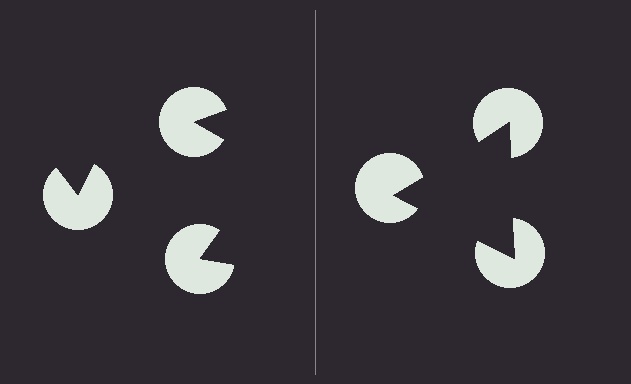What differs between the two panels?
The pac-man discs are positioned identically on both sides; only the wedge orientations differ. On the right they align to a triangle; on the left they are misaligned.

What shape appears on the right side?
An illusory triangle.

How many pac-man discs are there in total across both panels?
6 — 3 on each side.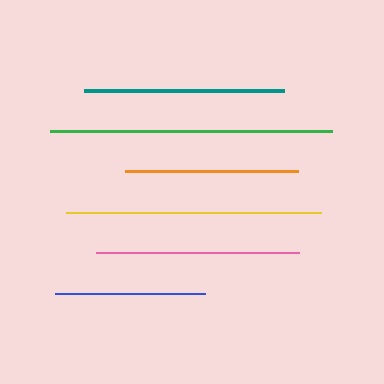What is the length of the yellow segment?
The yellow segment is approximately 255 pixels long.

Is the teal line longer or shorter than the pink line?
The pink line is longer than the teal line.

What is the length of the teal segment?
The teal segment is approximately 200 pixels long.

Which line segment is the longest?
The green line is the longest at approximately 282 pixels.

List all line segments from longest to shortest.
From longest to shortest: green, yellow, pink, teal, orange, blue.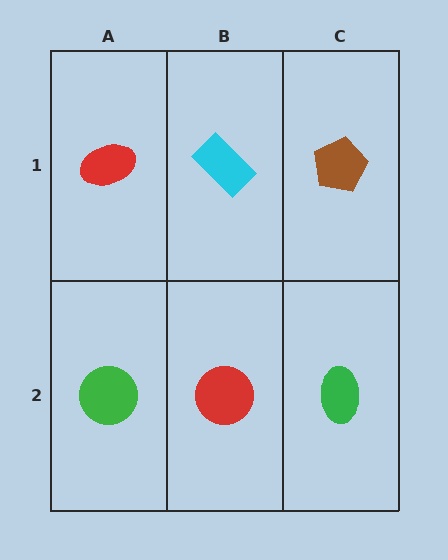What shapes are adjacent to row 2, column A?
A red ellipse (row 1, column A), a red circle (row 2, column B).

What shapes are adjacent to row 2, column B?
A cyan rectangle (row 1, column B), a green circle (row 2, column A), a green ellipse (row 2, column C).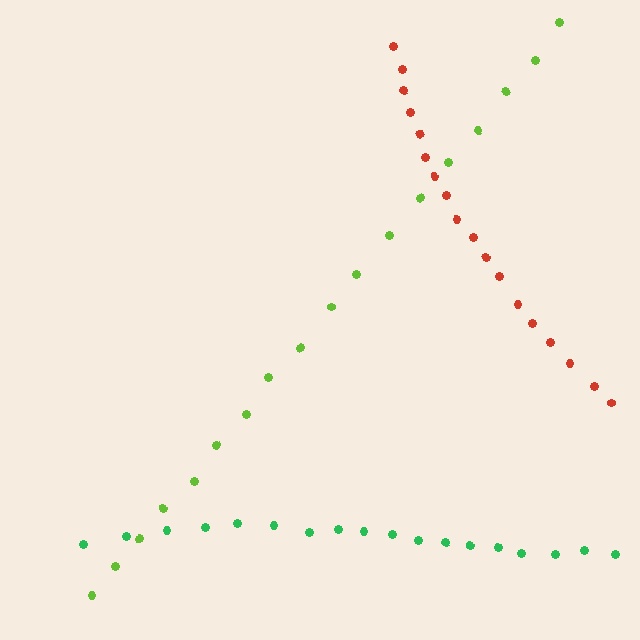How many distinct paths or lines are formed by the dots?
There are 3 distinct paths.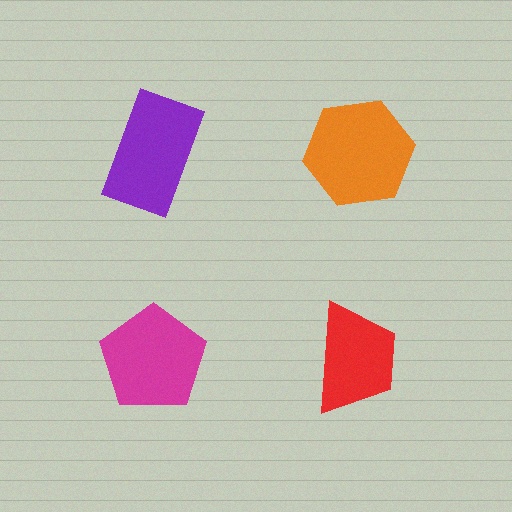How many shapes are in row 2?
2 shapes.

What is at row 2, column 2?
A red trapezoid.